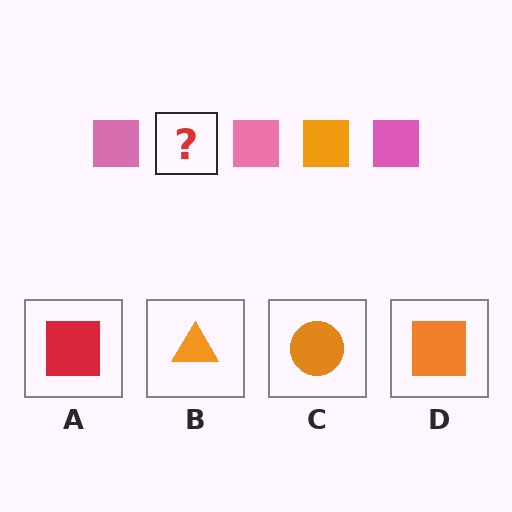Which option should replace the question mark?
Option D.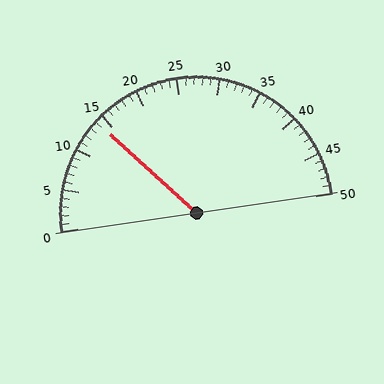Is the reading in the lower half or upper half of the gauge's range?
The reading is in the lower half of the range (0 to 50).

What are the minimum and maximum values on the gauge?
The gauge ranges from 0 to 50.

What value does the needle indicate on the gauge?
The needle indicates approximately 14.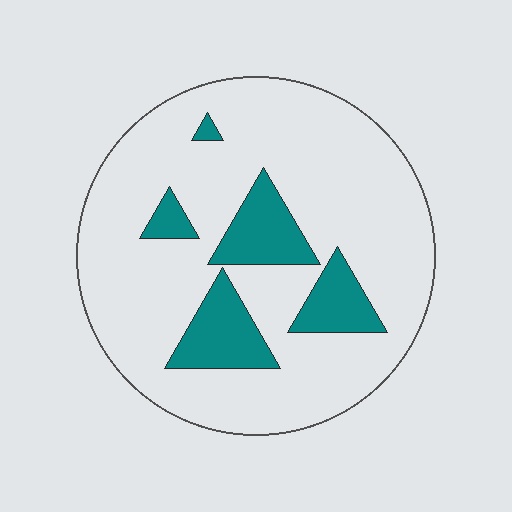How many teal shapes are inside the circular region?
5.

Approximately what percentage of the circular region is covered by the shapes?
Approximately 20%.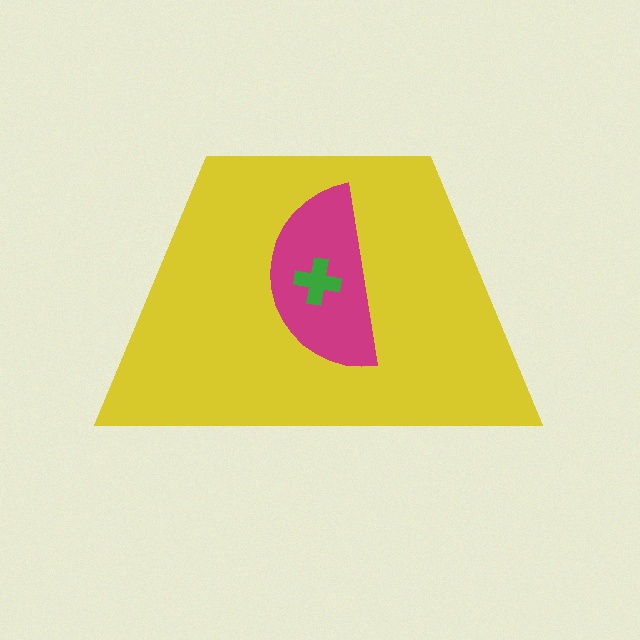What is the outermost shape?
The yellow trapezoid.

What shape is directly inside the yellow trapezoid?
The magenta semicircle.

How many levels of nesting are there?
3.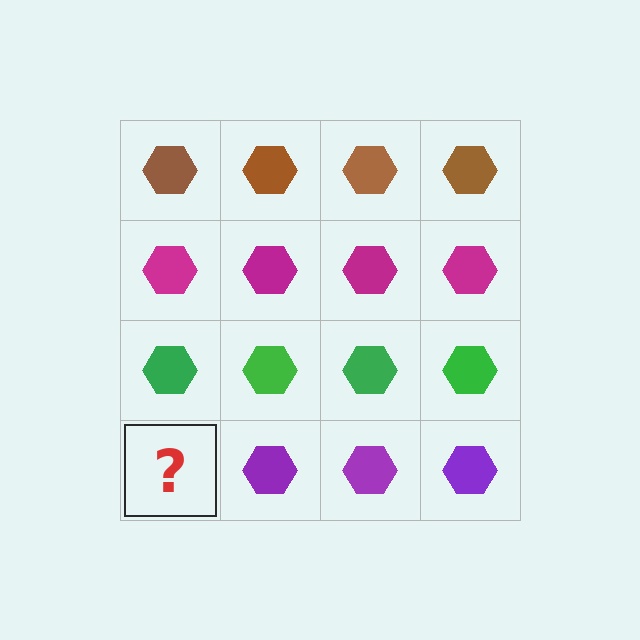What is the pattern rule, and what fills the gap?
The rule is that each row has a consistent color. The gap should be filled with a purple hexagon.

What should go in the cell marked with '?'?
The missing cell should contain a purple hexagon.